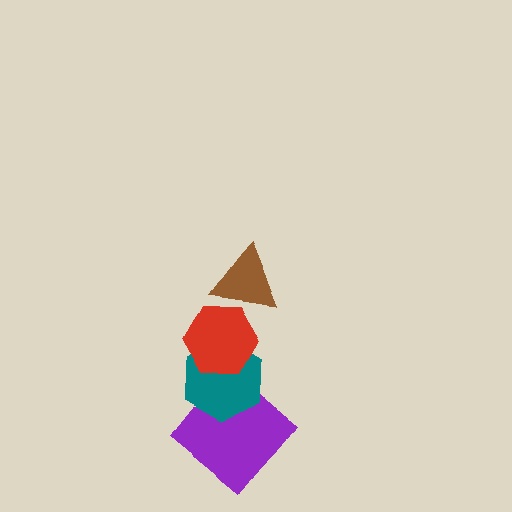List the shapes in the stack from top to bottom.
From top to bottom: the brown triangle, the red hexagon, the teal hexagon, the purple diamond.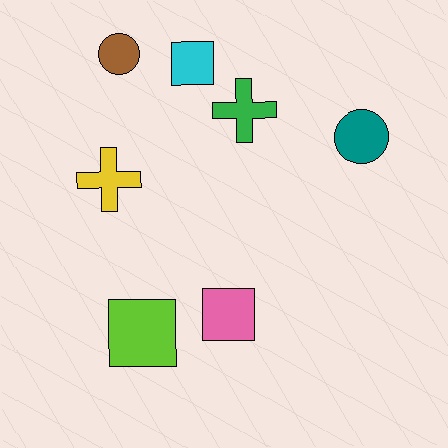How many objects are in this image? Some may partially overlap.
There are 7 objects.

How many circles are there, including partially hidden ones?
There are 2 circles.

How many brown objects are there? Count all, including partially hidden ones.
There is 1 brown object.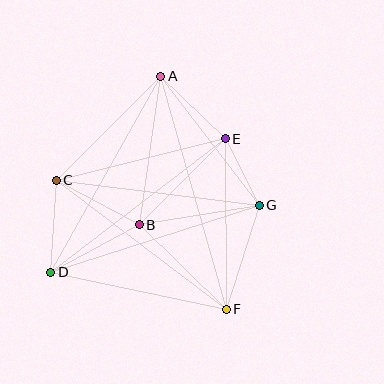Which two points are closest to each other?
Points E and G are closest to each other.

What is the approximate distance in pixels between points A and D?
The distance between A and D is approximately 225 pixels.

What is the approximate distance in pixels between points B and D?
The distance between B and D is approximately 100 pixels.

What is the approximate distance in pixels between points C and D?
The distance between C and D is approximately 92 pixels.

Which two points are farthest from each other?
Points A and F are farthest from each other.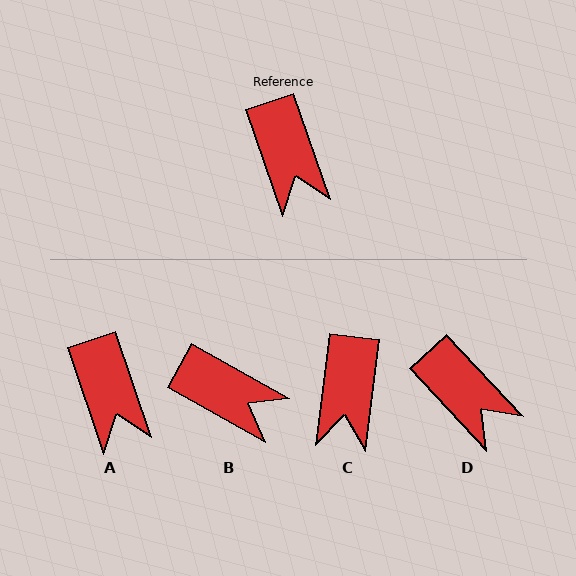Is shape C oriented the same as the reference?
No, it is off by about 26 degrees.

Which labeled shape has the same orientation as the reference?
A.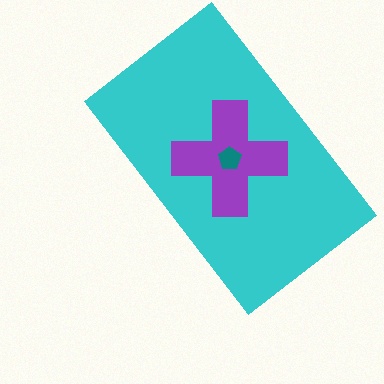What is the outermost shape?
The cyan rectangle.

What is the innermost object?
The teal pentagon.